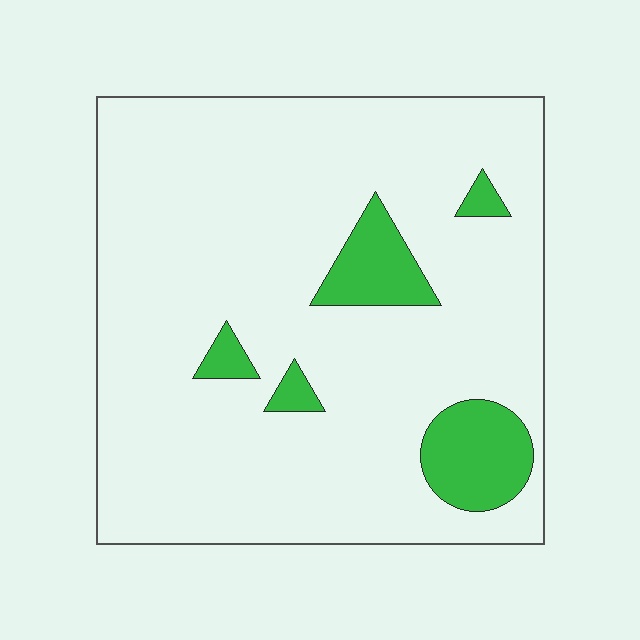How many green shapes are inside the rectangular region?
5.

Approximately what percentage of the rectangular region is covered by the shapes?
Approximately 10%.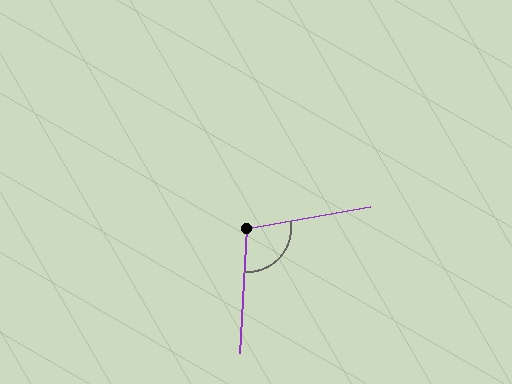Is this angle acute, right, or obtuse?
It is obtuse.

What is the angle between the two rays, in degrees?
Approximately 104 degrees.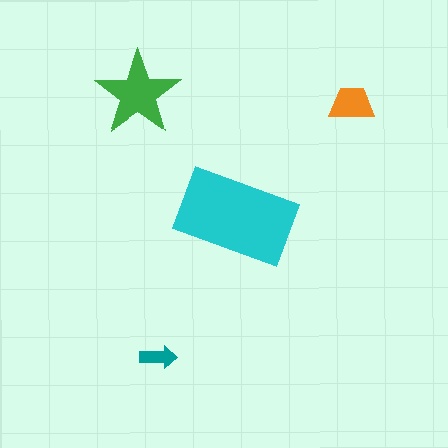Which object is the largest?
The cyan rectangle.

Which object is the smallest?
The teal arrow.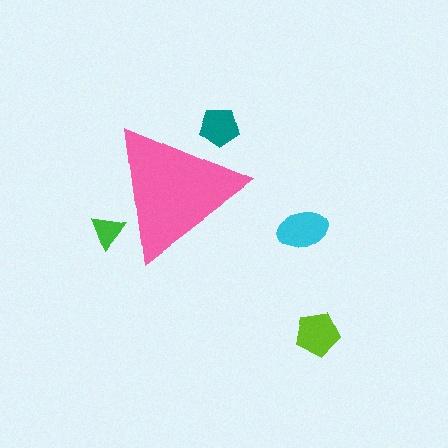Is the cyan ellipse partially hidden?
No, the cyan ellipse is fully visible.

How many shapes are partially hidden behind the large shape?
2 shapes are partially hidden.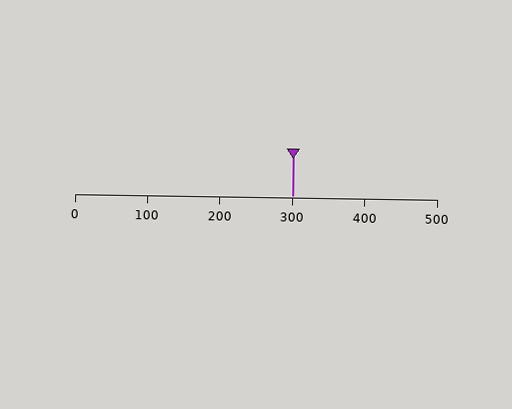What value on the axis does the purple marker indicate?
The marker indicates approximately 300.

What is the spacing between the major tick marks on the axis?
The major ticks are spaced 100 apart.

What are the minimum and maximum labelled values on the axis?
The axis runs from 0 to 500.